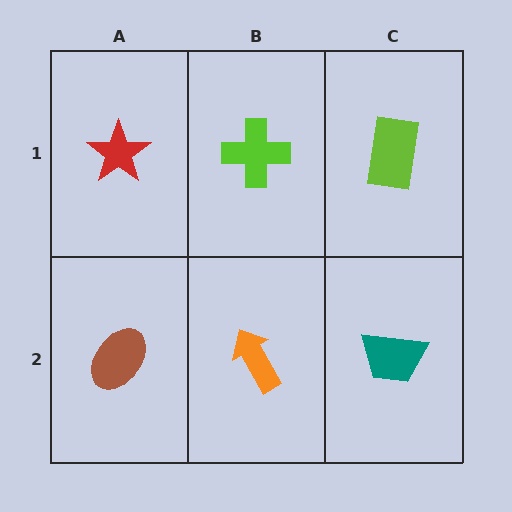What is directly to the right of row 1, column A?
A lime cross.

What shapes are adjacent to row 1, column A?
A brown ellipse (row 2, column A), a lime cross (row 1, column B).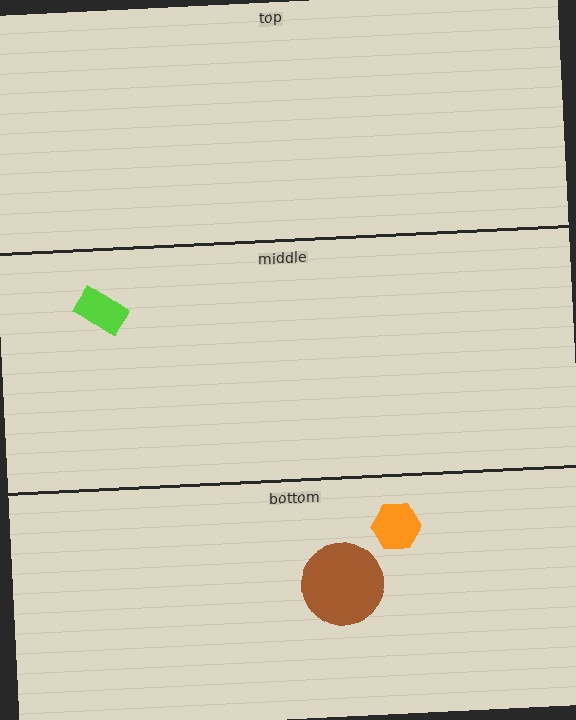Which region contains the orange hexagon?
The bottom region.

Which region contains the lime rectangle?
The middle region.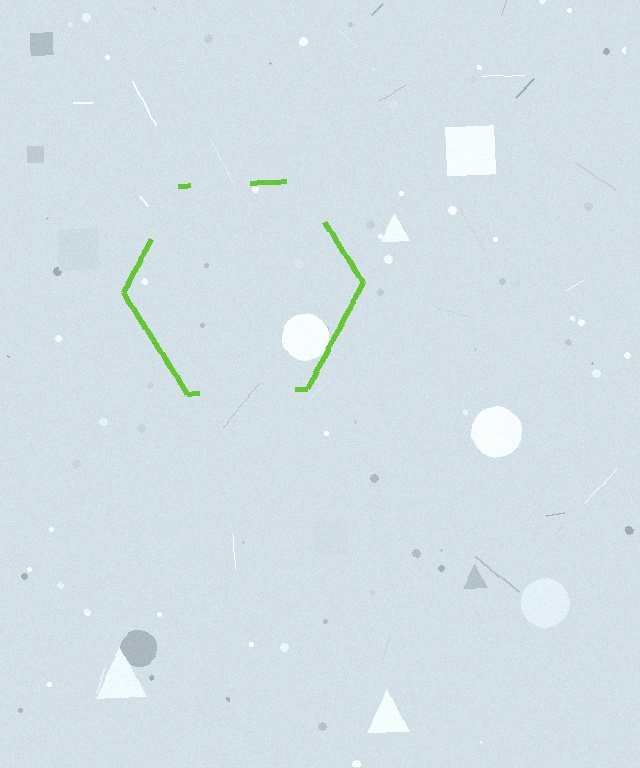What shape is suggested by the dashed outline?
The dashed outline suggests a hexagon.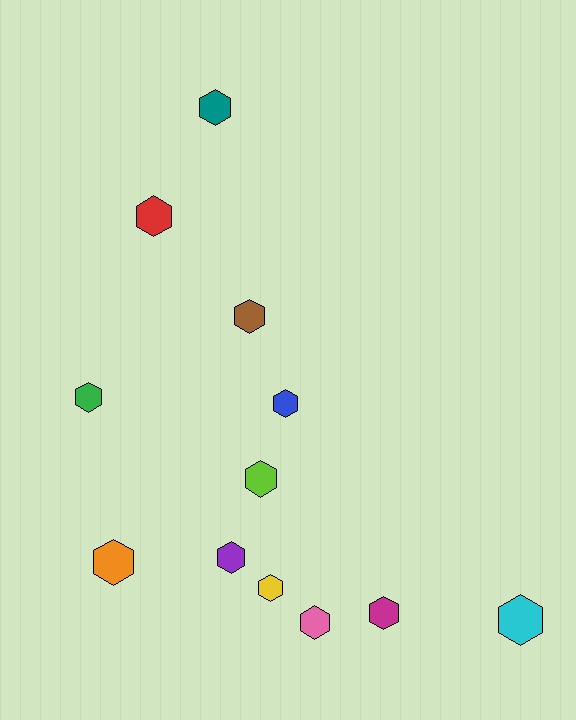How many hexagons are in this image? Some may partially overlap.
There are 12 hexagons.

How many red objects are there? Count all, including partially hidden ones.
There is 1 red object.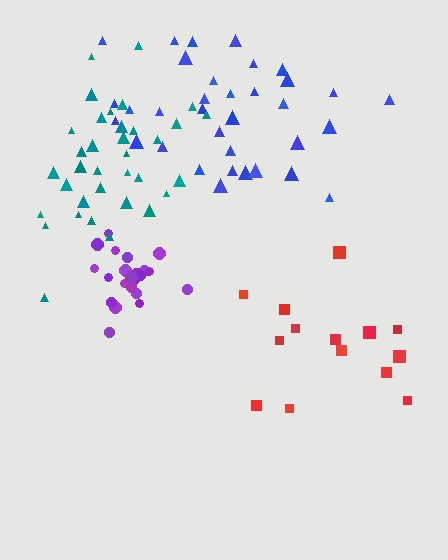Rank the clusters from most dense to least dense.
purple, teal, blue, red.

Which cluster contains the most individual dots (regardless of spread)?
Teal (35).